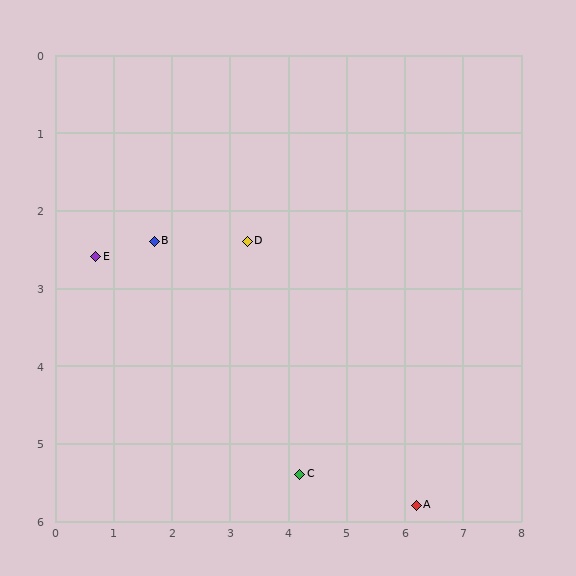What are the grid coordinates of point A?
Point A is at approximately (6.2, 5.8).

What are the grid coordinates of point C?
Point C is at approximately (4.2, 5.4).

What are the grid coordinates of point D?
Point D is at approximately (3.3, 2.4).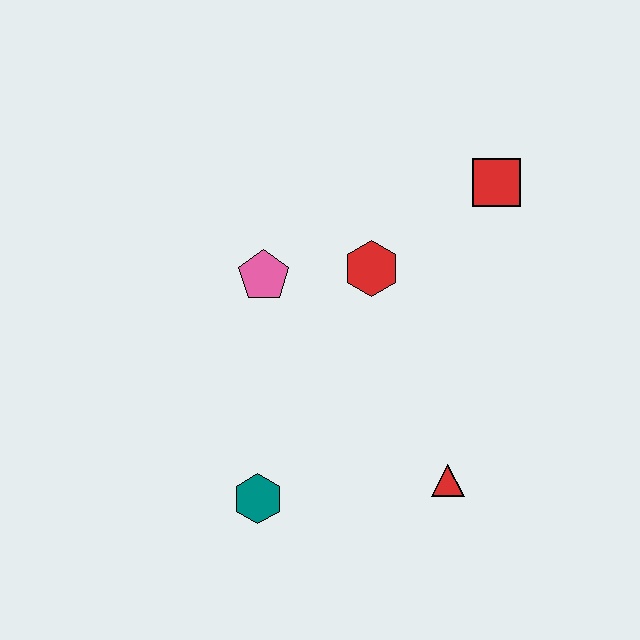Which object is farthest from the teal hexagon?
The red square is farthest from the teal hexagon.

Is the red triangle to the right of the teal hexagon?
Yes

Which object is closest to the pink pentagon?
The red hexagon is closest to the pink pentagon.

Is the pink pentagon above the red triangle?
Yes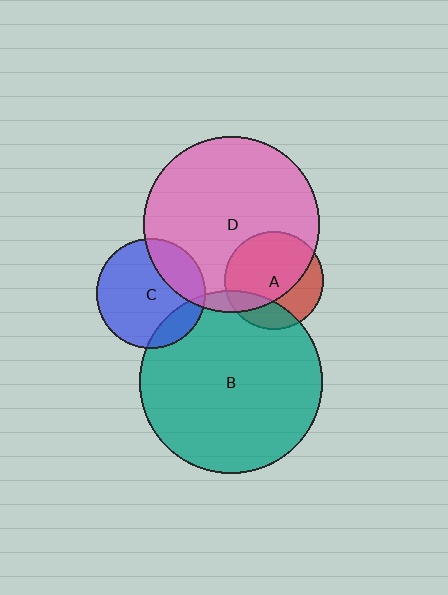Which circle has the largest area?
Circle B (teal).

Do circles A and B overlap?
Yes.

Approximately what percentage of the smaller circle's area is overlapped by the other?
Approximately 20%.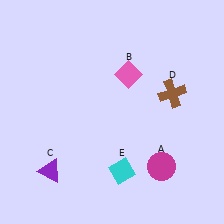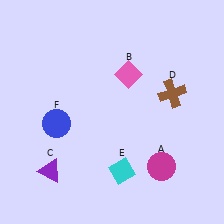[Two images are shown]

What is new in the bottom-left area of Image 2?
A blue circle (F) was added in the bottom-left area of Image 2.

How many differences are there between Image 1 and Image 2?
There is 1 difference between the two images.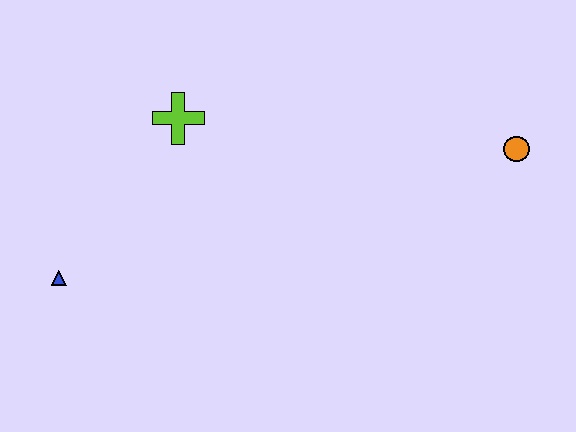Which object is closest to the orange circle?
The lime cross is closest to the orange circle.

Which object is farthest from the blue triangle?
The orange circle is farthest from the blue triangle.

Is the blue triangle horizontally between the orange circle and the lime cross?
No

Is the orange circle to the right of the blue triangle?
Yes